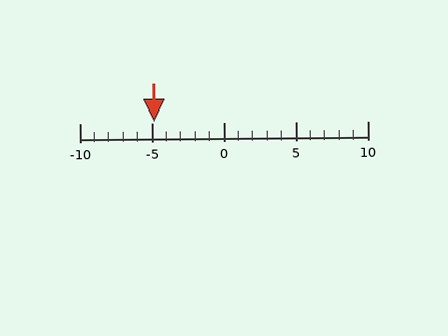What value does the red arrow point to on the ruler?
The red arrow points to approximately -5.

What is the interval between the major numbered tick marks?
The major tick marks are spaced 5 units apart.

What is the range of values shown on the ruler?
The ruler shows values from -10 to 10.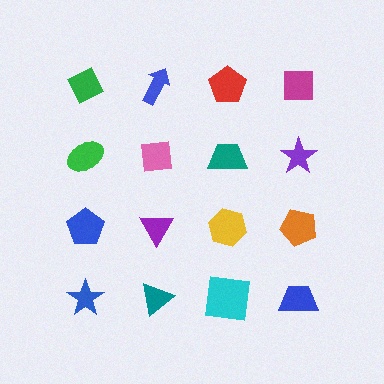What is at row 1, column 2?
A blue arrow.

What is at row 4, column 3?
A cyan square.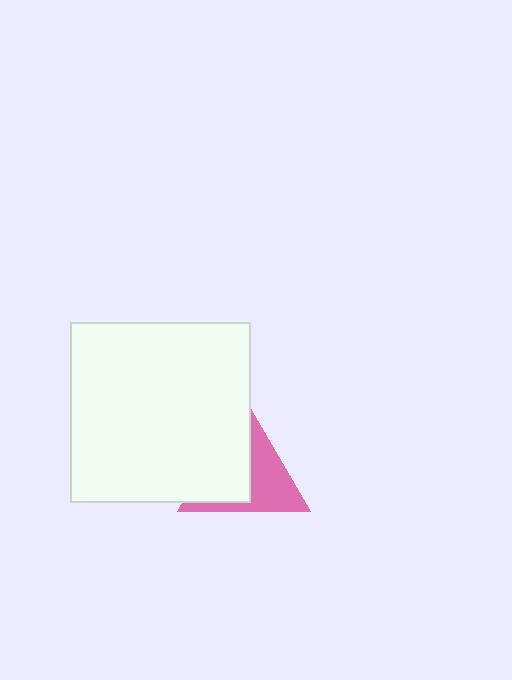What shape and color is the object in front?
The object in front is a white square.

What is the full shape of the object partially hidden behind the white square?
The partially hidden object is a pink triangle.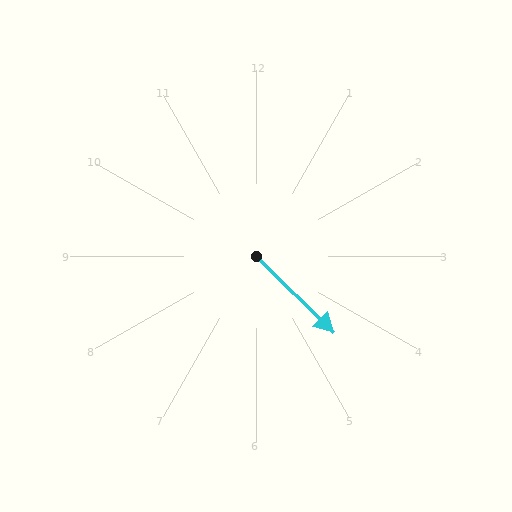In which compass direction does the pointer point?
Southeast.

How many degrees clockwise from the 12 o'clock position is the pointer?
Approximately 135 degrees.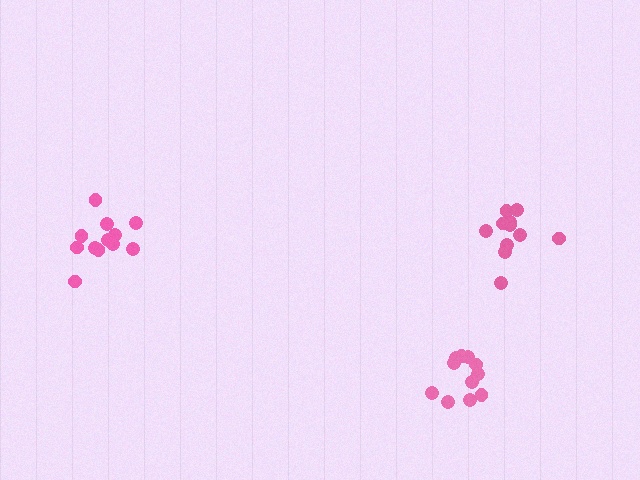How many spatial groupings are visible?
There are 3 spatial groupings.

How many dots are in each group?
Group 1: 11 dots, Group 2: 12 dots, Group 3: 11 dots (34 total).